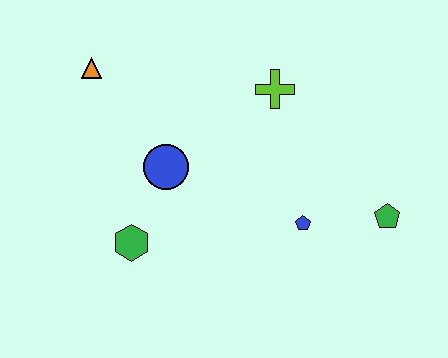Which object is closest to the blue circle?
The green hexagon is closest to the blue circle.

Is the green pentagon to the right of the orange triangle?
Yes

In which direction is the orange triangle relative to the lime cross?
The orange triangle is to the left of the lime cross.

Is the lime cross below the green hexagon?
No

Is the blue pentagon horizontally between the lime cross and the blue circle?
No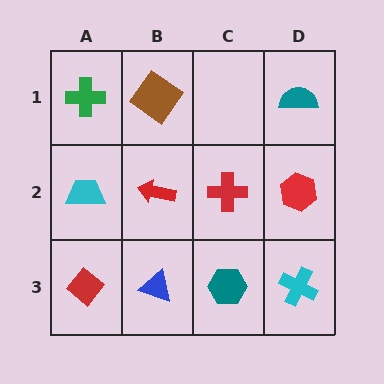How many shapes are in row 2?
4 shapes.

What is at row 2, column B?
A red arrow.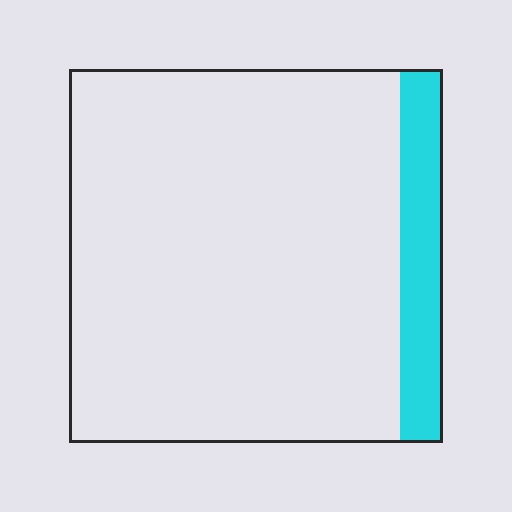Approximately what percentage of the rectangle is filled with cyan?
Approximately 10%.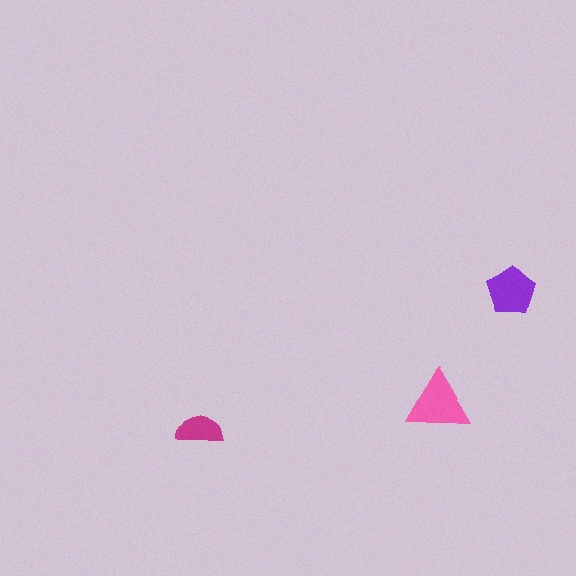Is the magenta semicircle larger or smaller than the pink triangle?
Smaller.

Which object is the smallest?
The magenta semicircle.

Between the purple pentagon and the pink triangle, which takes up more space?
The pink triangle.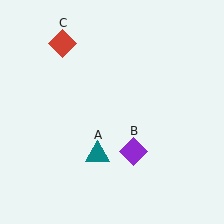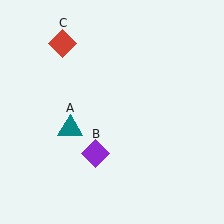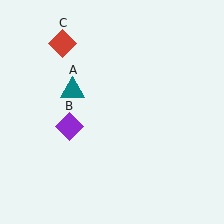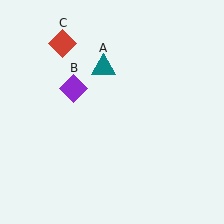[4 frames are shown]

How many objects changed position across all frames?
2 objects changed position: teal triangle (object A), purple diamond (object B).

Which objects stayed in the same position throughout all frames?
Red diamond (object C) remained stationary.